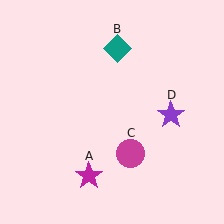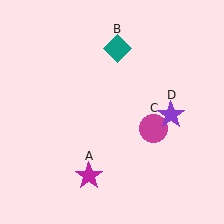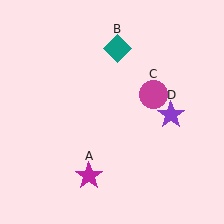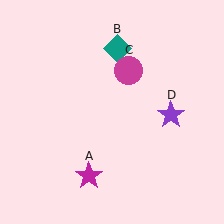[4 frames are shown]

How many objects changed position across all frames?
1 object changed position: magenta circle (object C).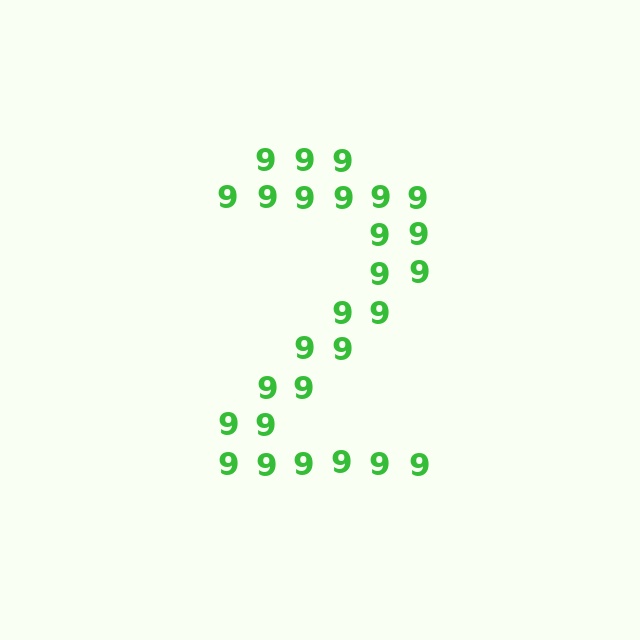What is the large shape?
The large shape is the digit 2.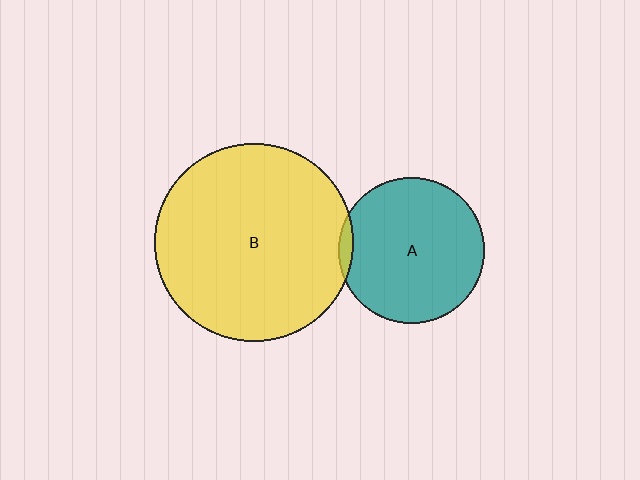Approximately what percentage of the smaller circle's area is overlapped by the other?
Approximately 5%.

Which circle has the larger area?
Circle B (yellow).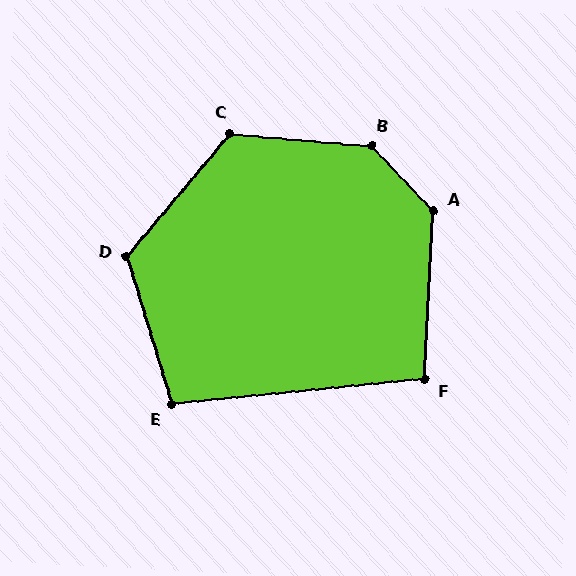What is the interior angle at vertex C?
Approximately 125 degrees (obtuse).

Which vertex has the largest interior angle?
B, at approximately 138 degrees.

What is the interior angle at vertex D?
Approximately 123 degrees (obtuse).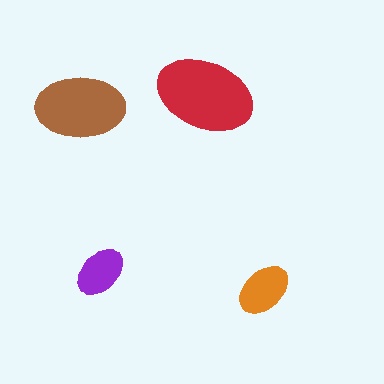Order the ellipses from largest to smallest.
the red one, the brown one, the orange one, the purple one.